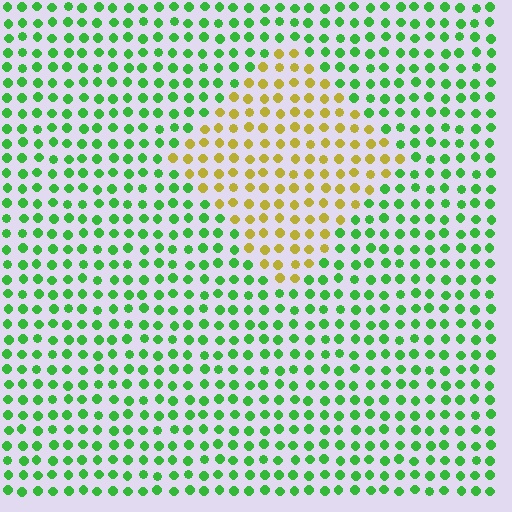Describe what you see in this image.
The image is filled with small green elements in a uniform arrangement. A diamond-shaped region is visible where the elements are tinted to a slightly different hue, forming a subtle color boundary.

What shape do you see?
I see a diamond.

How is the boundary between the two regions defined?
The boundary is defined purely by a slight shift in hue (about 66 degrees). Spacing, size, and orientation are identical on both sides.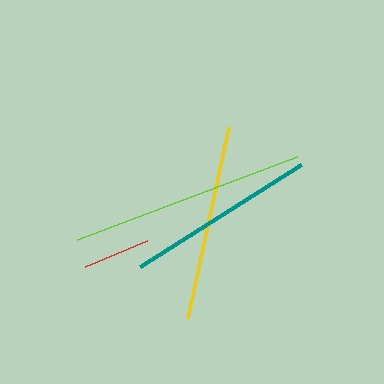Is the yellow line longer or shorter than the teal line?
The yellow line is longer than the teal line.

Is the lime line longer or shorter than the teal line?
The lime line is longer than the teal line.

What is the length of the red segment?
The red segment is approximately 67 pixels long.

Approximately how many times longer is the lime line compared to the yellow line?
The lime line is approximately 1.2 times the length of the yellow line.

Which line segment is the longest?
The lime line is the longest at approximately 235 pixels.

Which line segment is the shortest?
The red line is the shortest at approximately 67 pixels.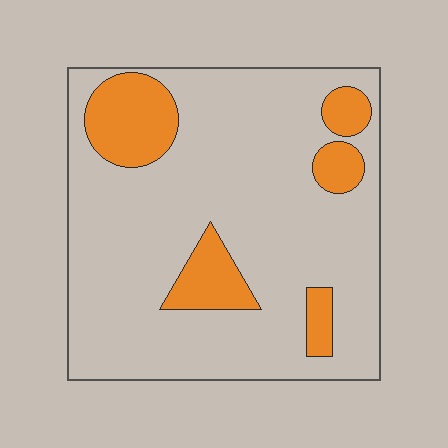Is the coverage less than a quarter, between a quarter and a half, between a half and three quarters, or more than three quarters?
Less than a quarter.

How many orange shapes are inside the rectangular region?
5.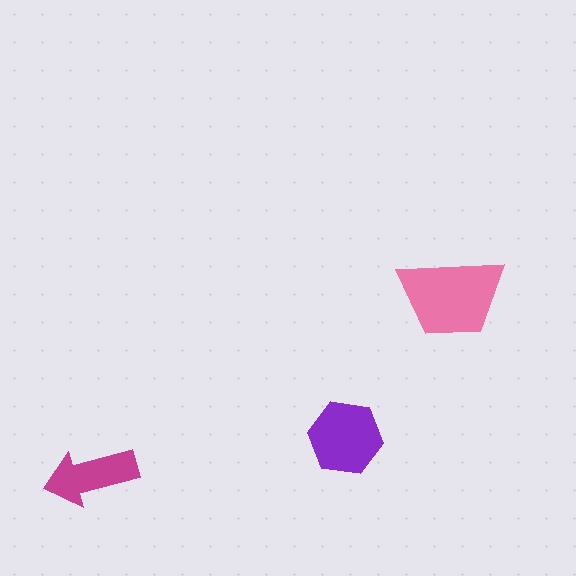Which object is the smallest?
The magenta arrow.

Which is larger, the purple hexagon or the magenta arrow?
The purple hexagon.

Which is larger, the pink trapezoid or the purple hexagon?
The pink trapezoid.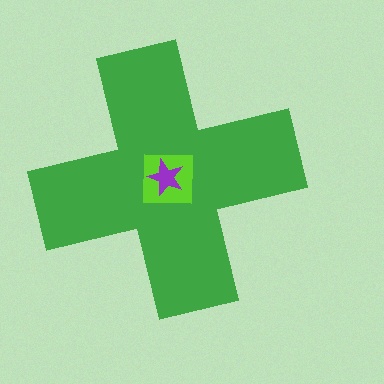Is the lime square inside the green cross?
Yes.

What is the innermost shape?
The purple star.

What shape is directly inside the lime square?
The purple star.